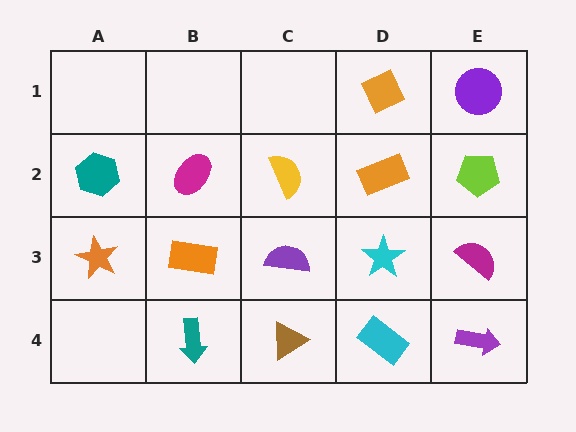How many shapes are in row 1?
2 shapes.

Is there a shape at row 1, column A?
No, that cell is empty.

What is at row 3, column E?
A magenta semicircle.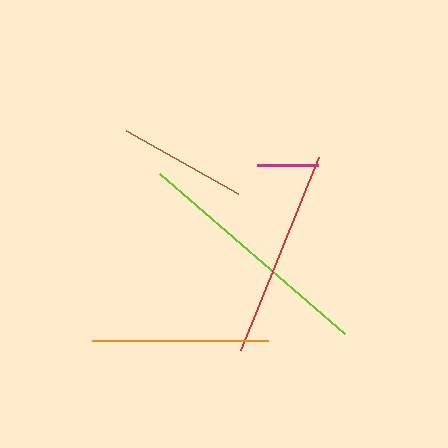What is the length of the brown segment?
The brown segment is approximately 129 pixels long.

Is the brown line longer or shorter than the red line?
The red line is longer than the brown line.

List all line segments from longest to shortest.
From longest to shortest: lime, red, orange, brown, magenta.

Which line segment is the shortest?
The magenta line is the shortest at approximately 62 pixels.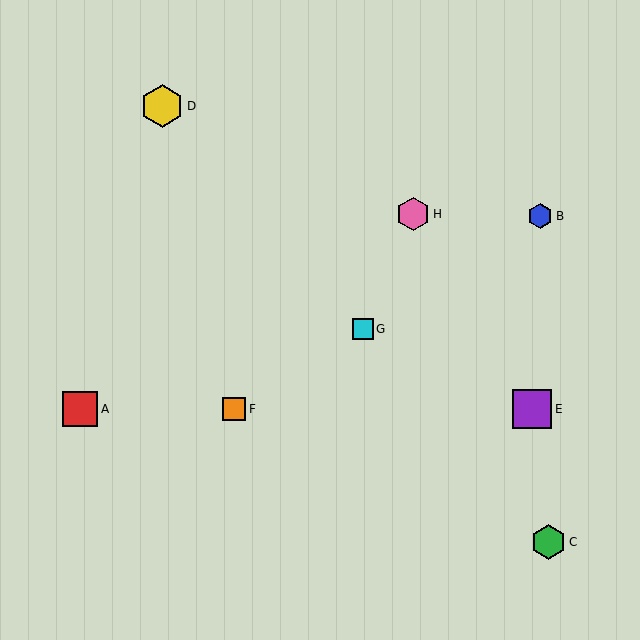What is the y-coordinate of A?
Object A is at y≈409.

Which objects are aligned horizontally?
Objects A, E, F are aligned horizontally.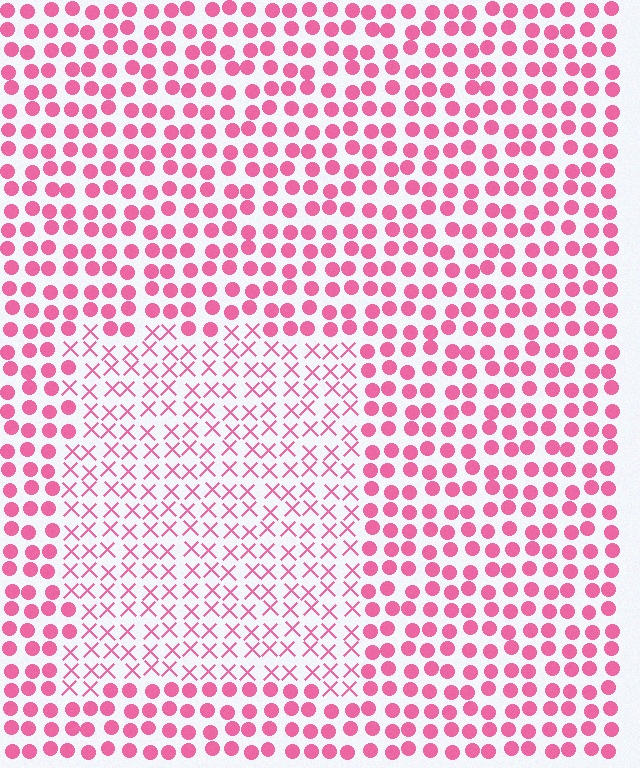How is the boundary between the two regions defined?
The boundary is defined by a change in element shape: X marks inside vs. circles outside. All elements share the same color and spacing.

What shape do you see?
I see a rectangle.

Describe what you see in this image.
The image is filled with small pink elements arranged in a uniform grid. A rectangle-shaped region contains X marks, while the surrounding area contains circles. The boundary is defined purely by the change in element shape.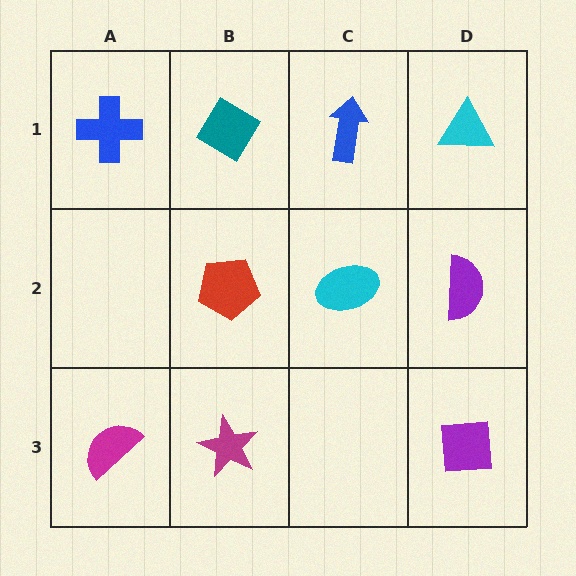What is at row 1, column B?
A teal diamond.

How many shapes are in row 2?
3 shapes.